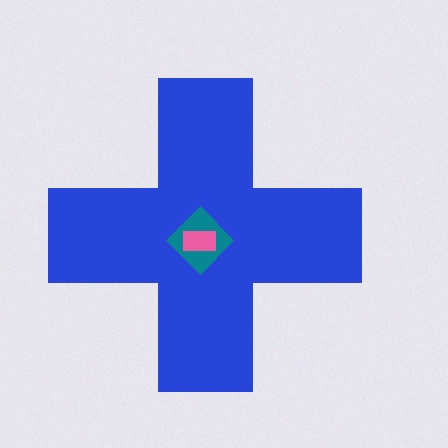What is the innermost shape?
The pink rectangle.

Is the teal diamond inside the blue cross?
Yes.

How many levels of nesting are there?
3.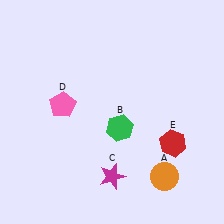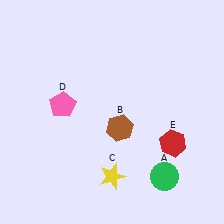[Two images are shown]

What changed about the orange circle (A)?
In Image 1, A is orange. In Image 2, it changed to green.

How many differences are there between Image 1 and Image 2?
There are 3 differences between the two images.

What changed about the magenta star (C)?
In Image 1, C is magenta. In Image 2, it changed to yellow.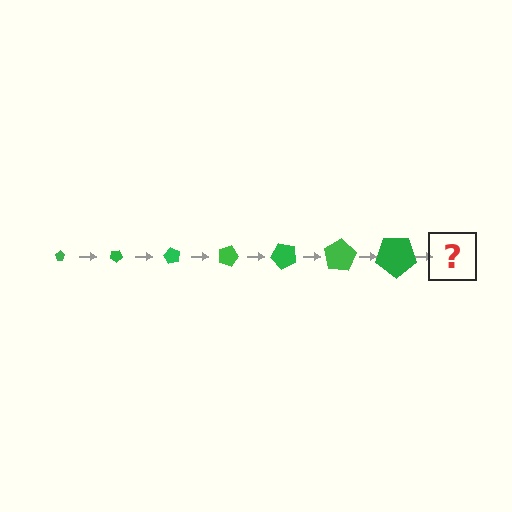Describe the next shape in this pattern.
It should be a pentagon, larger than the previous one and rotated 210 degrees from the start.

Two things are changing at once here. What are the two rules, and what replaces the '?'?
The two rules are that the pentagon grows larger each step and it rotates 30 degrees each step. The '?' should be a pentagon, larger than the previous one and rotated 210 degrees from the start.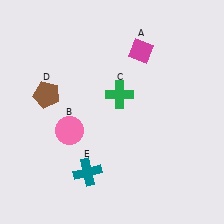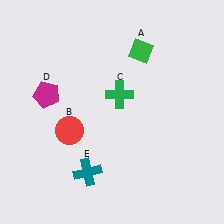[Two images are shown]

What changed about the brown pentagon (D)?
In Image 1, D is brown. In Image 2, it changed to magenta.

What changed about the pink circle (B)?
In Image 1, B is pink. In Image 2, it changed to red.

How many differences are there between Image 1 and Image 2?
There are 3 differences between the two images.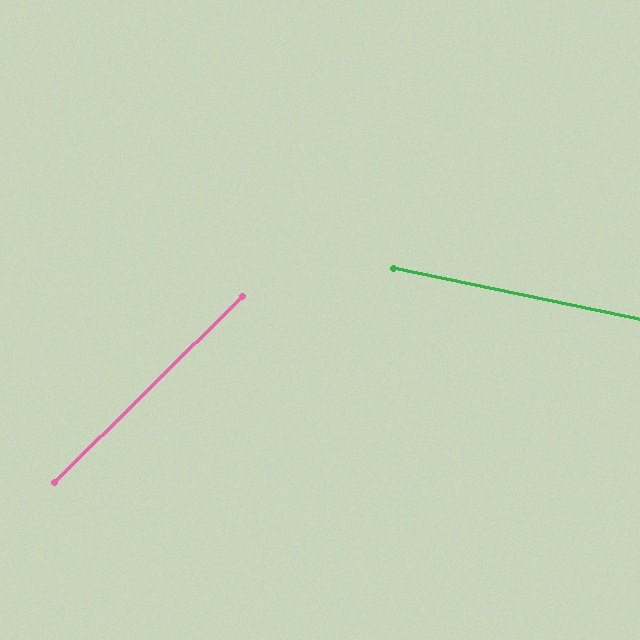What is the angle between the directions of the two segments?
Approximately 56 degrees.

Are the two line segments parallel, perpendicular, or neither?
Neither parallel nor perpendicular — they differ by about 56°.